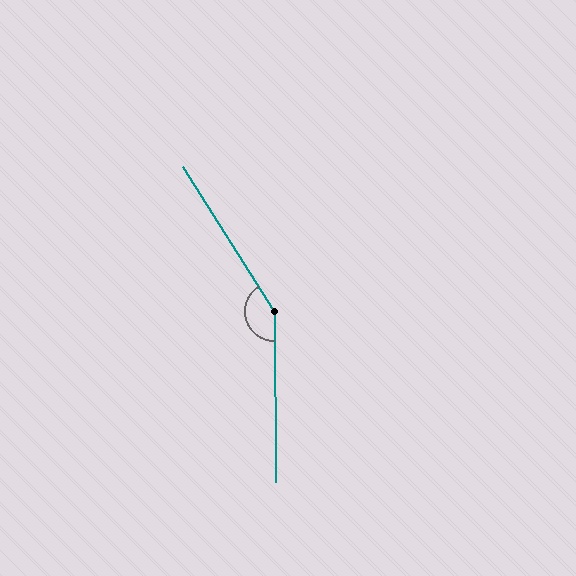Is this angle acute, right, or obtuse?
It is obtuse.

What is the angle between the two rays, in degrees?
Approximately 148 degrees.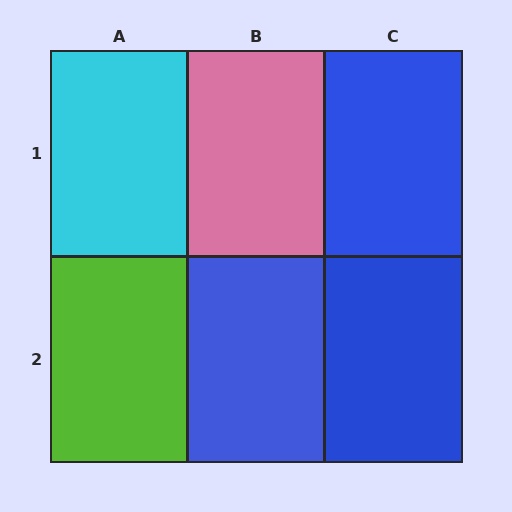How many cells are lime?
1 cell is lime.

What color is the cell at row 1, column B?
Pink.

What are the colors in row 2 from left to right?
Lime, blue, blue.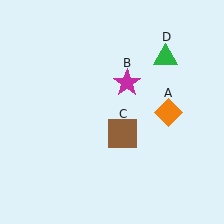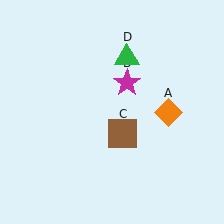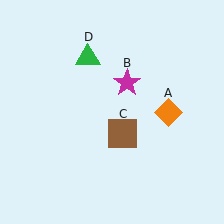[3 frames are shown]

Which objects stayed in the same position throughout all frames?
Orange diamond (object A) and magenta star (object B) and brown square (object C) remained stationary.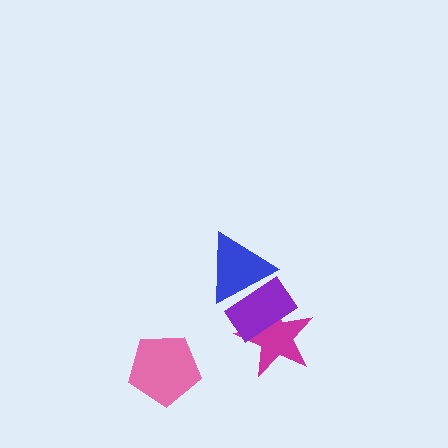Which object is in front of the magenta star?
The purple rectangle is in front of the magenta star.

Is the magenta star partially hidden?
Yes, it is partially covered by another shape.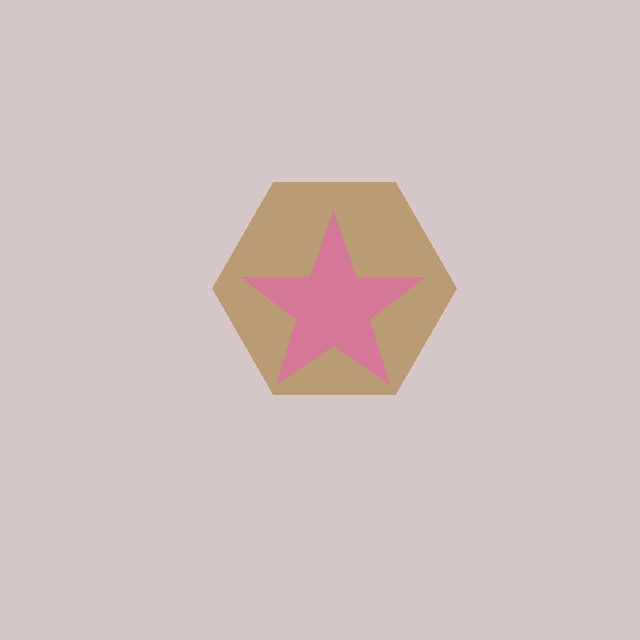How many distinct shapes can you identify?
There are 2 distinct shapes: a brown hexagon, a pink star.